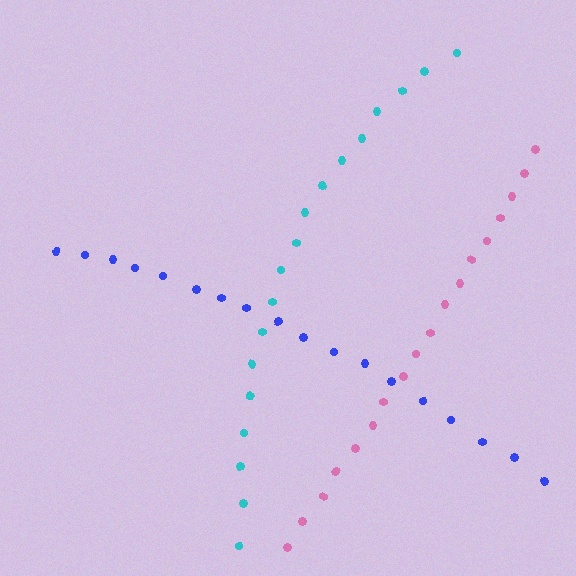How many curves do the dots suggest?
There are 3 distinct paths.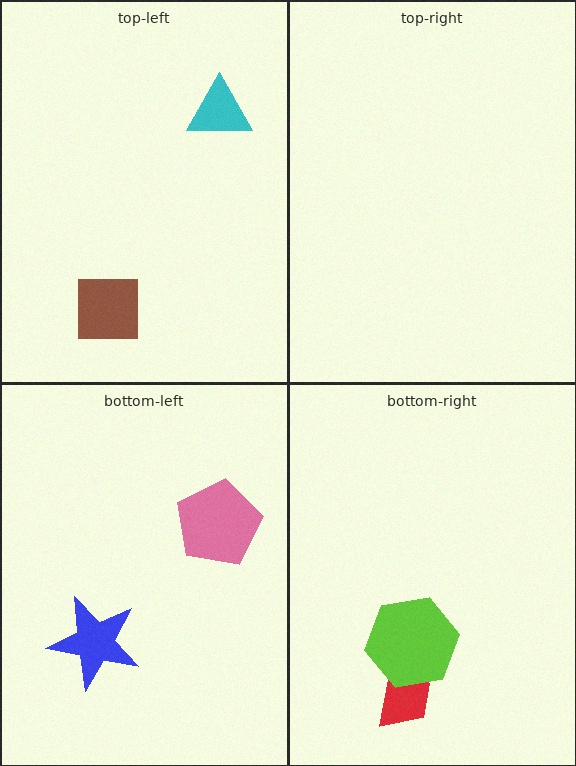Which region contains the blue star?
The bottom-left region.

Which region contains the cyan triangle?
The top-left region.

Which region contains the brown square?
The top-left region.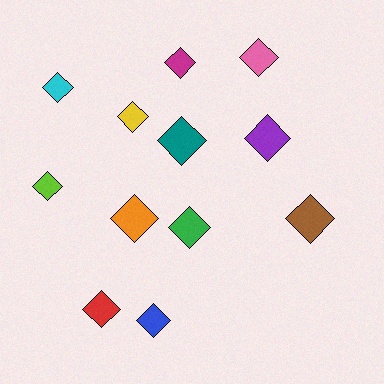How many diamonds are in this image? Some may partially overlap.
There are 12 diamonds.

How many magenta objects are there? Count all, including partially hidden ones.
There is 1 magenta object.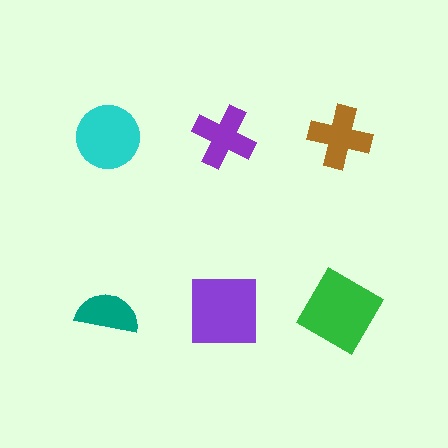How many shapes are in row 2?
3 shapes.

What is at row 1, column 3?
A brown cross.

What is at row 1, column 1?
A cyan circle.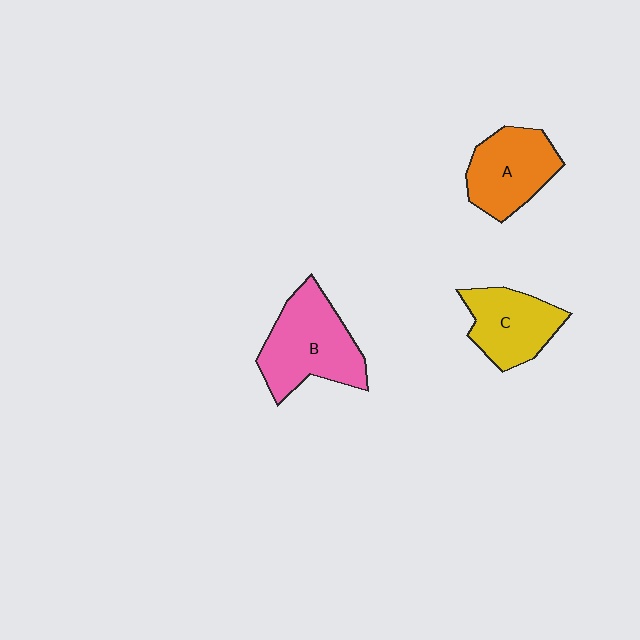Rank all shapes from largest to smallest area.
From largest to smallest: B (pink), A (orange), C (yellow).